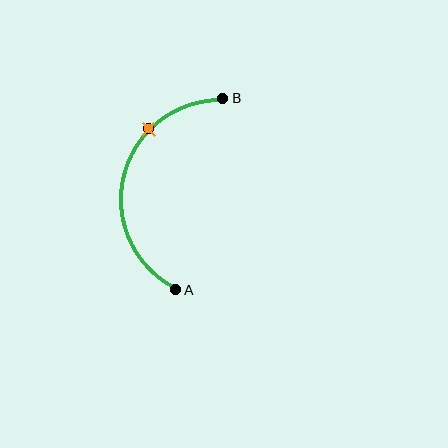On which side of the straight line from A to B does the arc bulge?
The arc bulges to the left of the straight line connecting A and B.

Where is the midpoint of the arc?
The arc midpoint is the point on the curve farthest from the straight line joining A and B. It sits to the left of that line.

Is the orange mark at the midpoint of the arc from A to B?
No. The orange mark lies on the arc but is closer to endpoint B. The arc midpoint would be at the point on the curve equidistant along the arc from both A and B.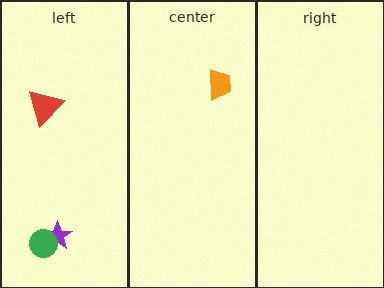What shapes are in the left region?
The purple star, the red triangle, the green circle.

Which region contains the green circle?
The left region.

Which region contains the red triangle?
The left region.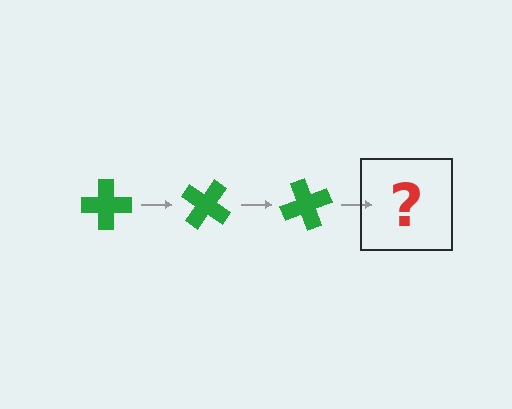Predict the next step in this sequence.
The next step is a green cross rotated 105 degrees.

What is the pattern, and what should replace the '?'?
The pattern is that the cross rotates 35 degrees each step. The '?' should be a green cross rotated 105 degrees.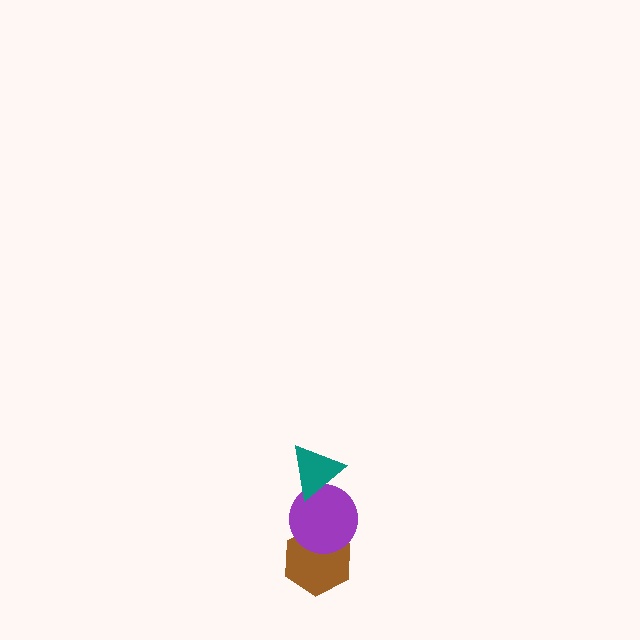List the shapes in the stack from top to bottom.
From top to bottom: the teal triangle, the purple circle, the brown hexagon.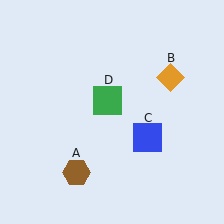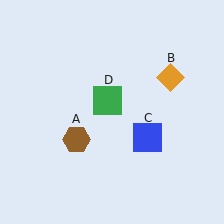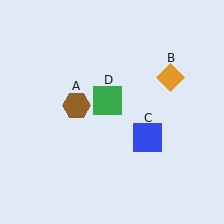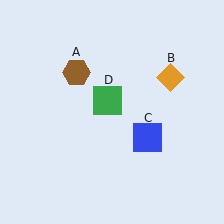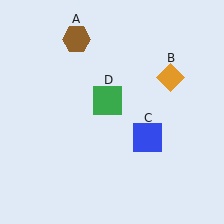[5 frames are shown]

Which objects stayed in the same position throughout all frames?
Orange diamond (object B) and blue square (object C) and green square (object D) remained stationary.